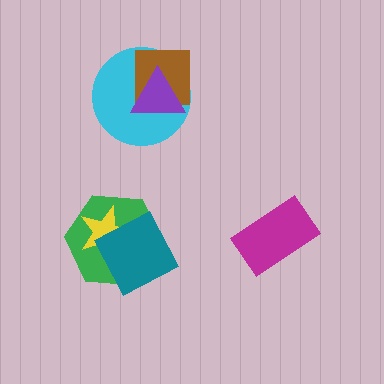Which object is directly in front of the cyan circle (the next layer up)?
The brown square is directly in front of the cyan circle.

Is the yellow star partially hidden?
Yes, it is partially covered by another shape.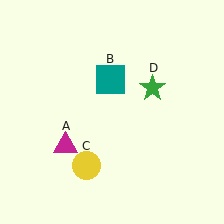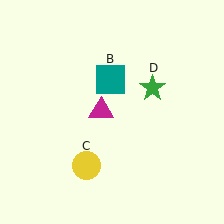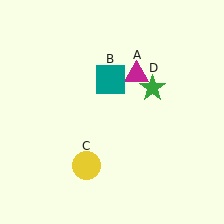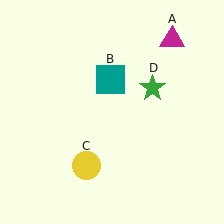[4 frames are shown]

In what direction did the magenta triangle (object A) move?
The magenta triangle (object A) moved up and to the right.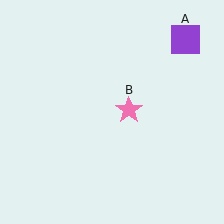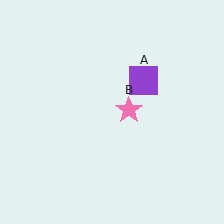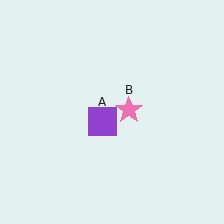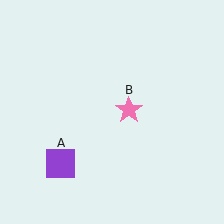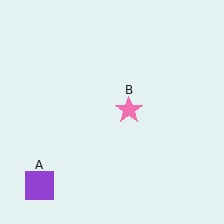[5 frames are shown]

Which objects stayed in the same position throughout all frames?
Pink star (object B) remained stationary.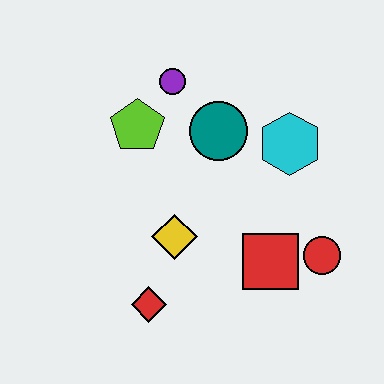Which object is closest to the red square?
The red circle is closest to the red square.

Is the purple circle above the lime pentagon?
Yes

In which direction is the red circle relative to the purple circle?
The red circle is below the purple circle.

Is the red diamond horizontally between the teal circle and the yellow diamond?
No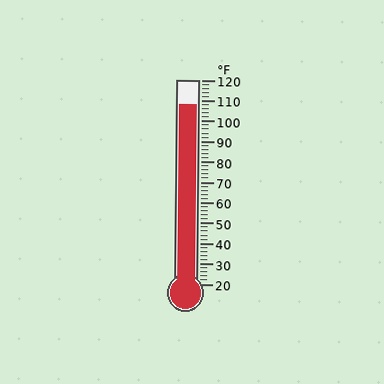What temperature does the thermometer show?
The thermometer shows approximately 108°F.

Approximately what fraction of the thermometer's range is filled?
The thermometer is filled to approximately 90% of its range.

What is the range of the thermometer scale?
The thermometer scale ranges from 20°F to 120°F.